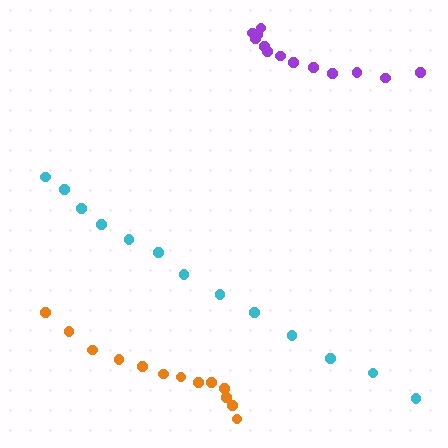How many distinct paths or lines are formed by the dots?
There are 3 distinct paths.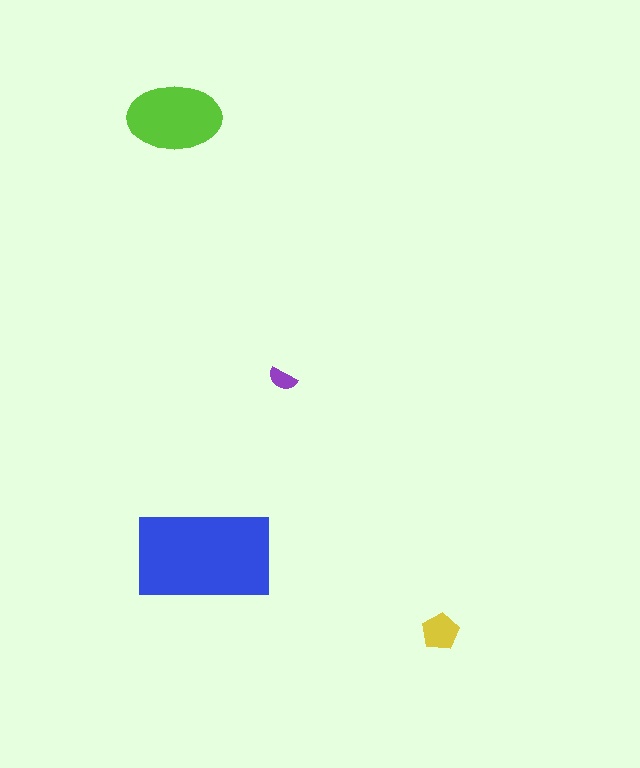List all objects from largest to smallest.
The blue rectangle, the lime ellipse, the yellow pentagon, the purple semicircle.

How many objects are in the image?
There are 4 objects in the image.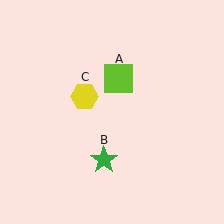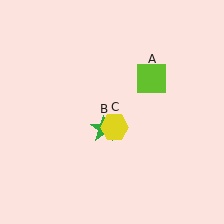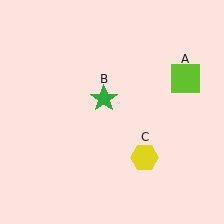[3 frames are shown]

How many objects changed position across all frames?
3 objects changed position: lime square (object A), green star (object B), yellow hexagon (object C).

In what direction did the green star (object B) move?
The green star (object B) moved up.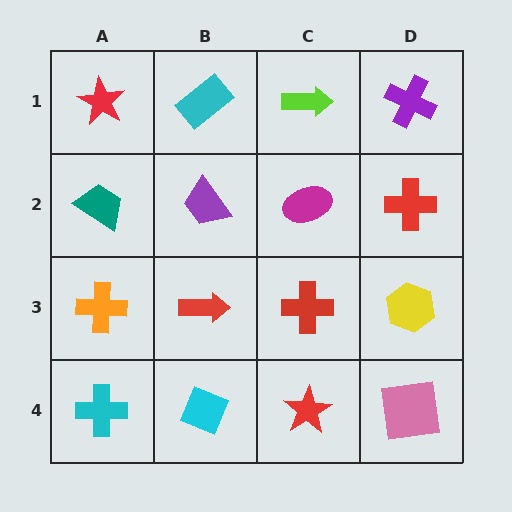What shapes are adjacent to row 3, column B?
A purple trapezoid (row 2, column B), a cyan diamond (row 4, column B), an orange cross (row 3, column A), a red cross (row 3, column C).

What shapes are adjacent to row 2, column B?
A cyan rectangle (row 1, column B), a red arrow (row 3, column B), a teal trapezoid (row 2, column A), a magenta ellipse (row 2, column C).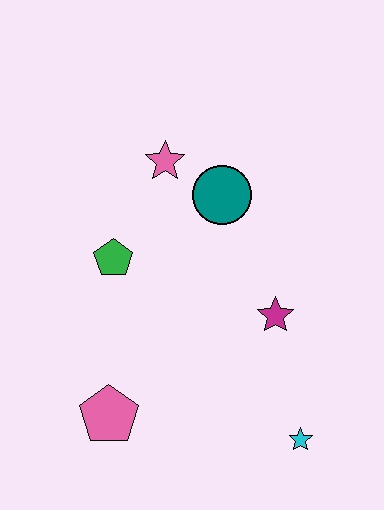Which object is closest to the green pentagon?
The pink star is closest to the green pentagon.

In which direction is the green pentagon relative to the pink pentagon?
The green pentagon is above the pink pentagon.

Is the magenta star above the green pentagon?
No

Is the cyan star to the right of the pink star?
Yes